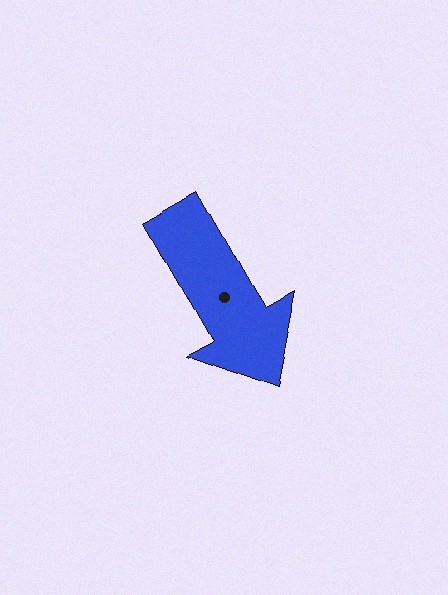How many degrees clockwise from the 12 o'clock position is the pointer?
Approximately 151 degrees.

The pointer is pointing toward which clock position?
Roughly 5 o'clock.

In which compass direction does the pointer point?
Southeast.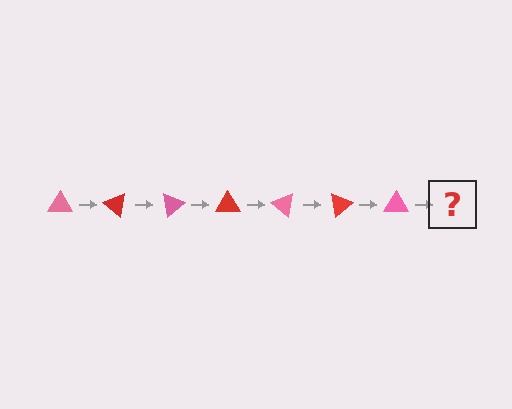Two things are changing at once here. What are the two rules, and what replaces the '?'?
The two rules are that it rotates 40 degrees each step and the color cycles through pink and red. The '?' should be a red triangle, rotated 280 degrees from the start.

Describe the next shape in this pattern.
It should be a red triangle, rotated 280 degrees from the start.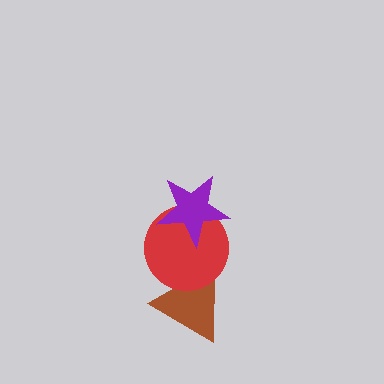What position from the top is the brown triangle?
The brown triangle is 3rd from the top.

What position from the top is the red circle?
The red circle is 2nd from the top.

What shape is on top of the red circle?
The purple star is on top of the red circle.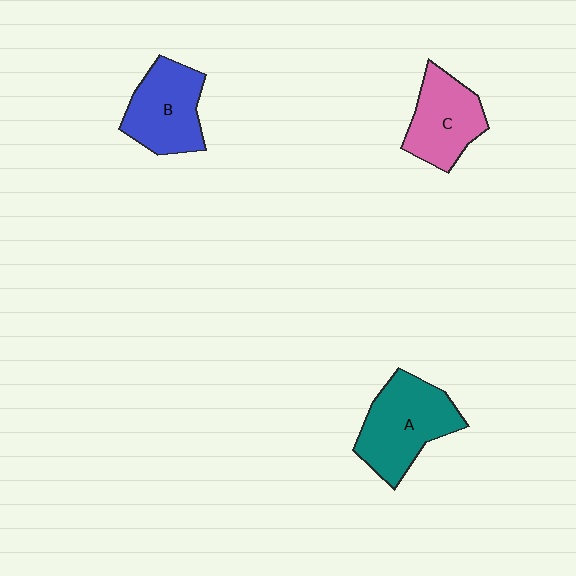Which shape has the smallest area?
Shape C (pink).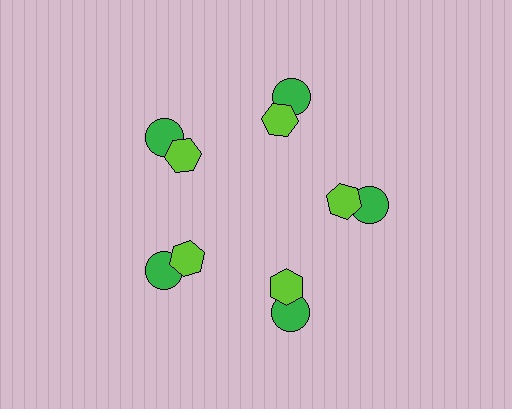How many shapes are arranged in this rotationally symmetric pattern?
There are 10 shapes, arranged in 5 groups of 2.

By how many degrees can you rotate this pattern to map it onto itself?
The pattern maps onto itself every 72 degrees of rotation.